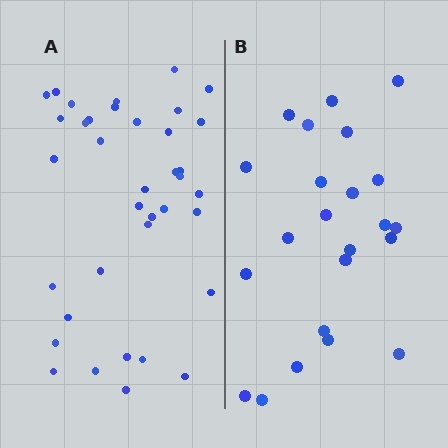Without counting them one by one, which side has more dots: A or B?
Region A (the left region) has more dots.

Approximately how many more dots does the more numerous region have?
Region A has approximately 15 more dots than region B.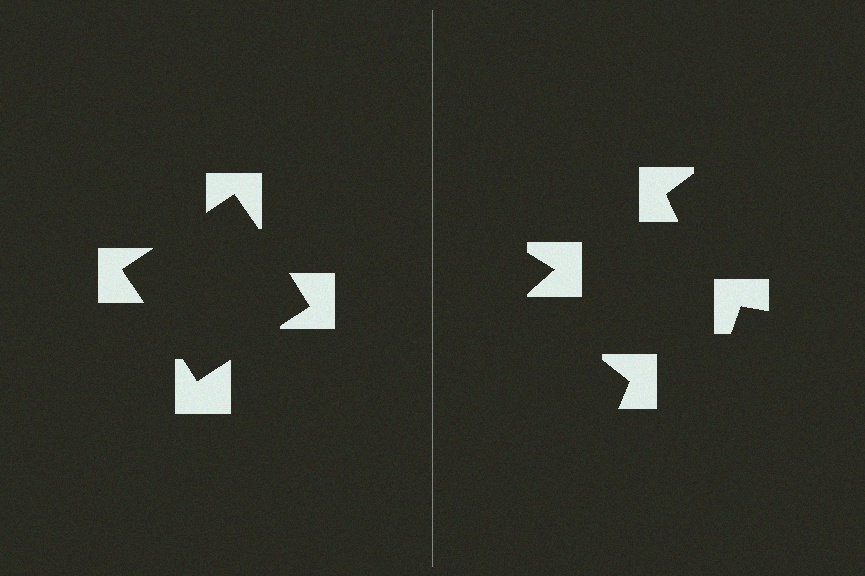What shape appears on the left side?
An illusory square.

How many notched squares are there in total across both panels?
8 — 4 on each side.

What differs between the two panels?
The notched squares are positioned identically on both sides; only the wedge orientations differ. On the left they align to a square; on the right they are misaligned.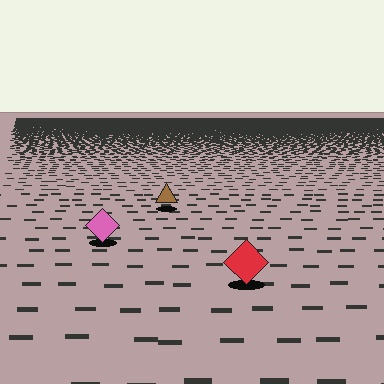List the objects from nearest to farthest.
From nearest to farthest: the red diamond, the pink diamond, the brown triangle.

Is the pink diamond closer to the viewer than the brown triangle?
Yes. The pink diamond is closer — you can tell from the texture gradient: the ground texture is coarser near it.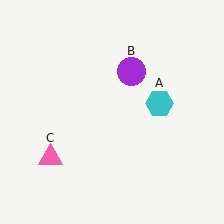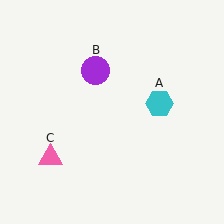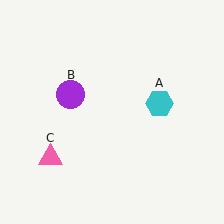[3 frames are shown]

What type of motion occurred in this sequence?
The purple circle (object B) rotated counterclockwise around the center of the scene.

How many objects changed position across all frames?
1 object changed position: purple circle (object B).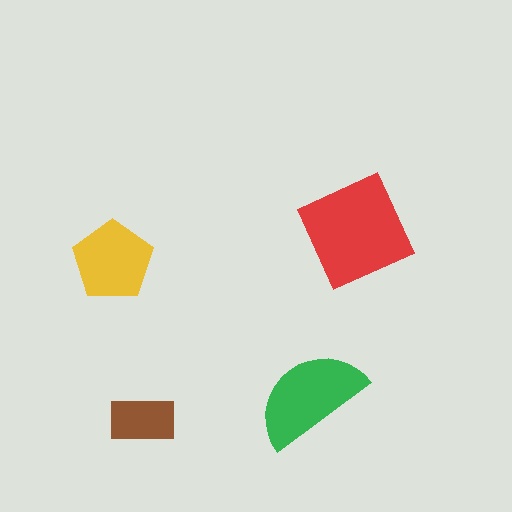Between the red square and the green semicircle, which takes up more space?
The red square.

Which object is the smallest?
The brown rectangle.